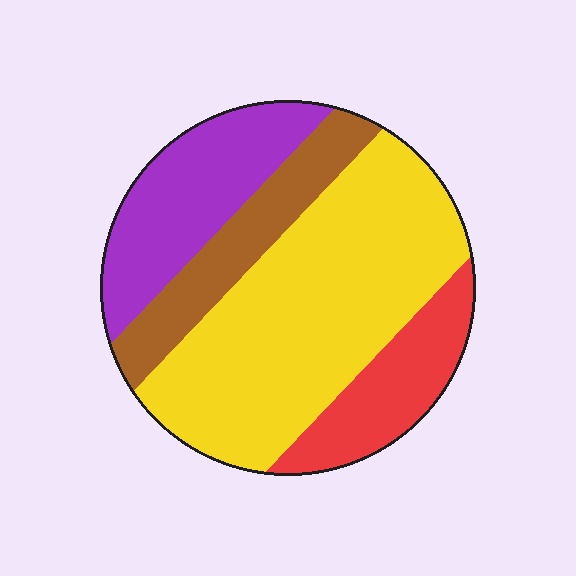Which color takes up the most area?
Yellow, at roughly 50%.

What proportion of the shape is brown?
Brown covers 15% of the shape.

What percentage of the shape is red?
Red takes up less than a sixth of the shape.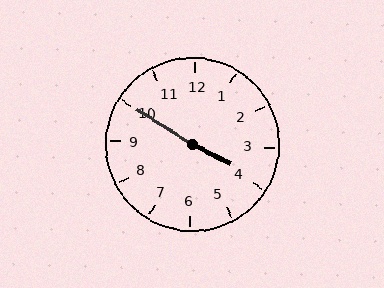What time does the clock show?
3:50.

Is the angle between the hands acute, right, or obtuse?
It is obtuse.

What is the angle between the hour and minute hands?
Approximately 175 degrees.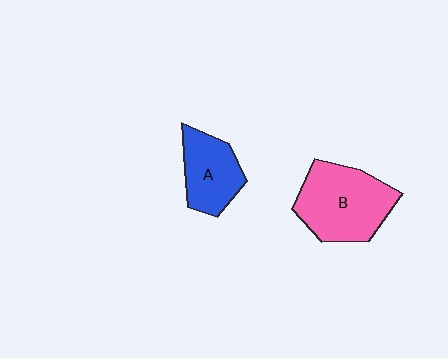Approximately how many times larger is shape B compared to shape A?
Approximately 1.5 times.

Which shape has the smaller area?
Shape A (blue).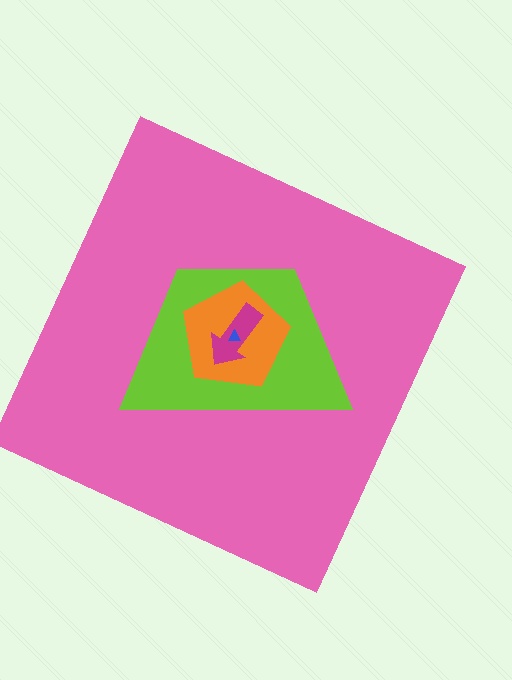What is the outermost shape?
The pink square.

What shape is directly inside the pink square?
The lime trapezoid.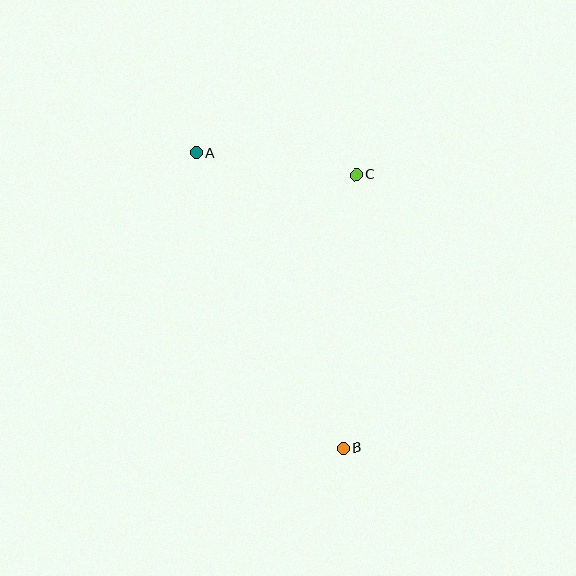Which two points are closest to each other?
Points A and C are closest to each other.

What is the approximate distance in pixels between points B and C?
The distance between B and C is approximately 274 pixels.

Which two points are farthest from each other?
Points A and B are farthest from each other.